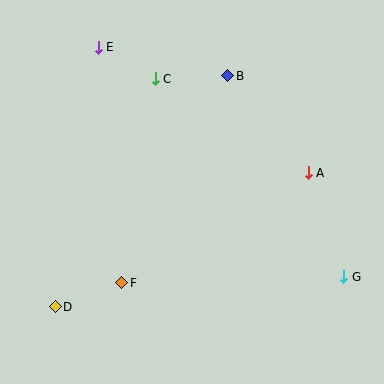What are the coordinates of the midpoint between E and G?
The midpoint between E and G is at (221, 162).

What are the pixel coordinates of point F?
Point F is at (122, 283).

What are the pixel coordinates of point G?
Point G is at (344, 277).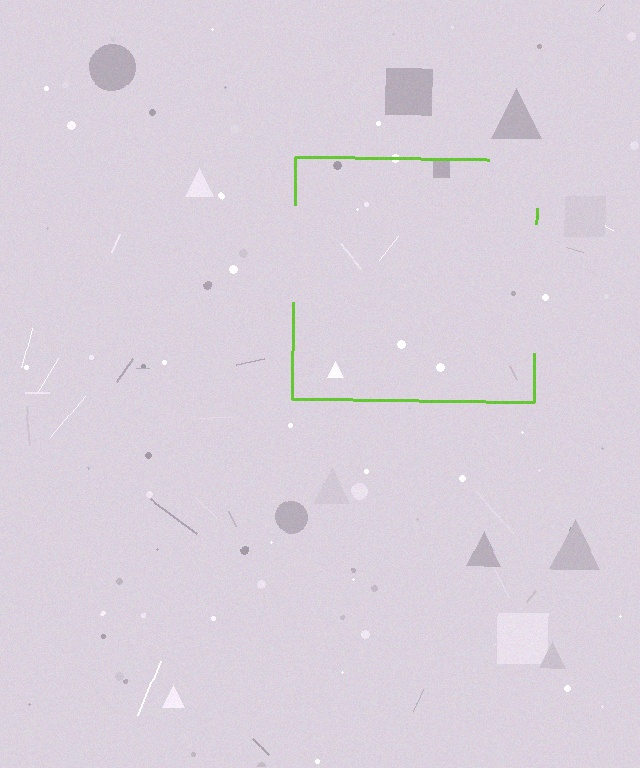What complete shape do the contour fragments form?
The contour fragments form a square.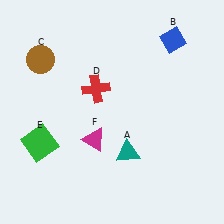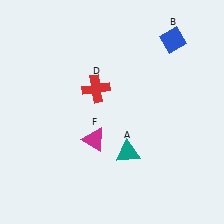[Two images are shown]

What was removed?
The green square (E), the brown circle (C) were removed in Image 2.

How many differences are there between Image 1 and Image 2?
There are 2 differences between the two images.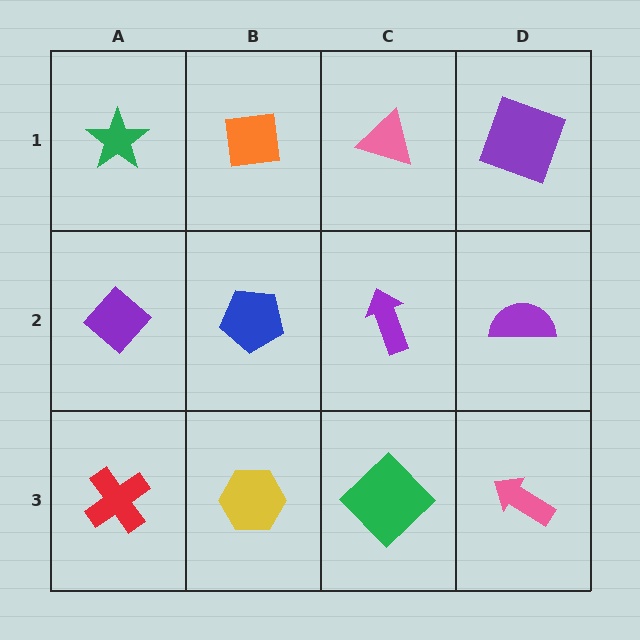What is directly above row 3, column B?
A blue pentagon.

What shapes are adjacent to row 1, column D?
A purple semicircle (row 2, column D), a pink triangle (row 1, column C).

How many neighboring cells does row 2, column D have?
3.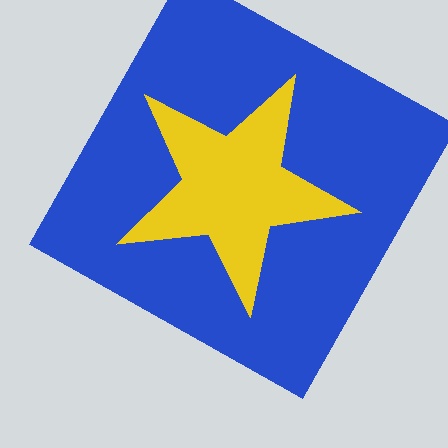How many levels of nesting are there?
2.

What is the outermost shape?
The blue square.